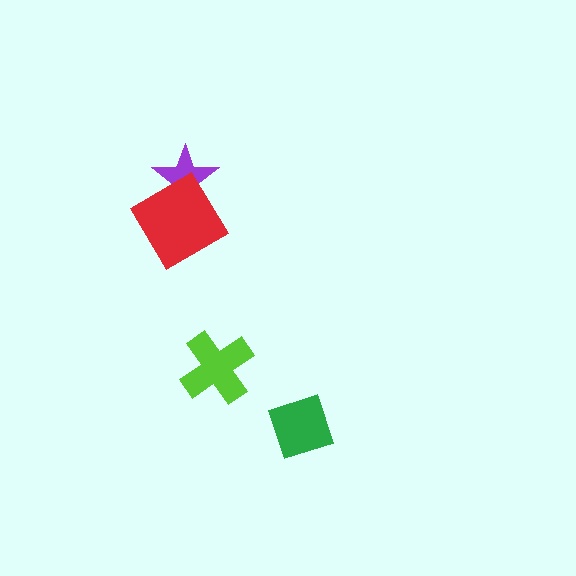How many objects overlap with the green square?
0 objects overlap with the green square.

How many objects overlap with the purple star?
1 object overlaps with the purple star.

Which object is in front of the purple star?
The red diamond is in front of the purple star.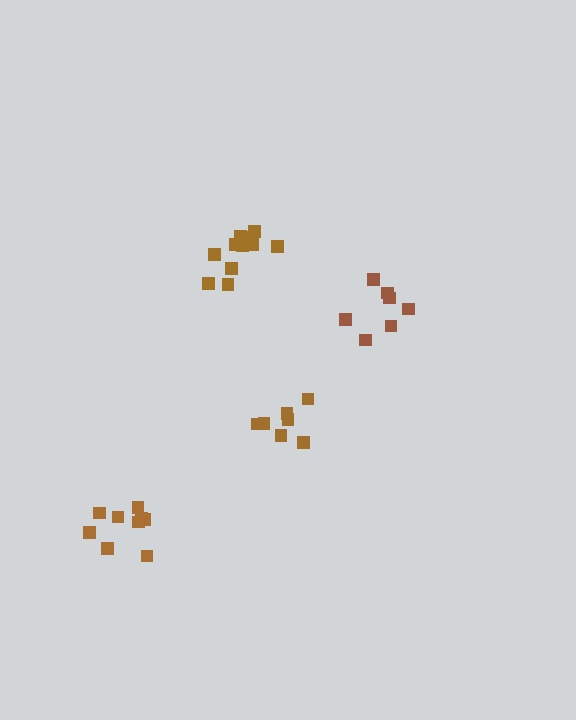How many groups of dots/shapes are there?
There are 4 groups.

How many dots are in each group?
Group 1: 7 dots, Group 2: 9 dots, Group 3: 7 dots, Group 4: 11 dots (34 total).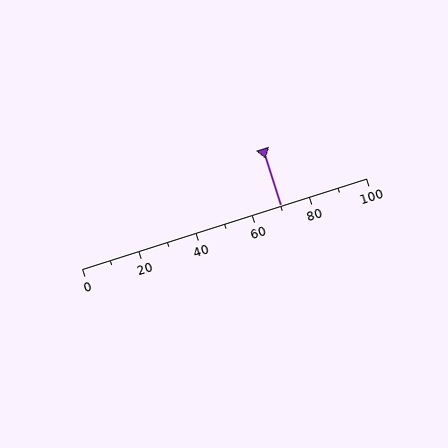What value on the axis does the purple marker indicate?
The marker indicates approximately 70.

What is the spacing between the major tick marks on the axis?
The major ticks are spaced 20 apart.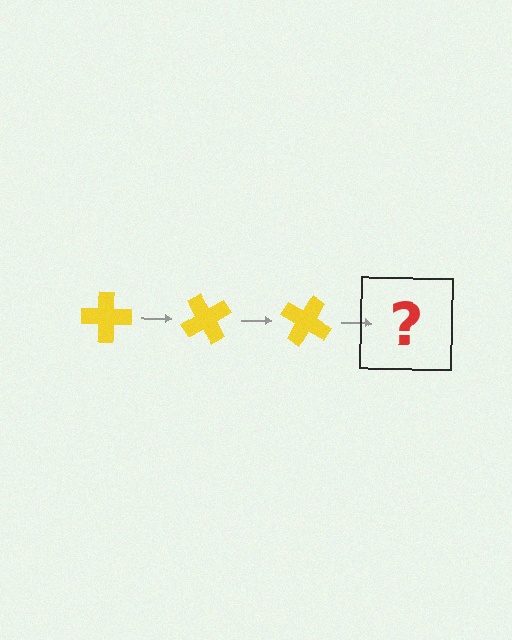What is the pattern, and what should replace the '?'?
The pattern is that the cross rotates 60 degrees each step. The '?' should be a yellow cross rotated 180 degrees.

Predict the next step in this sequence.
The next step is a yellow cross rotated 180 degrees.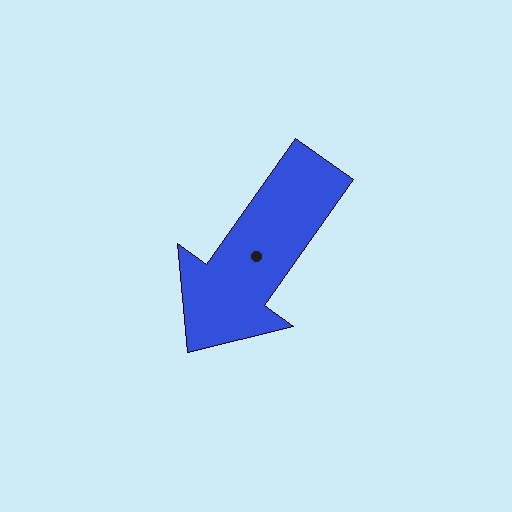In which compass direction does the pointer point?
Southwest.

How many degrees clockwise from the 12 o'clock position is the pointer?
Approximately 215 degrees.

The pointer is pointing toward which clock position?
Roughly 7 o'clock.